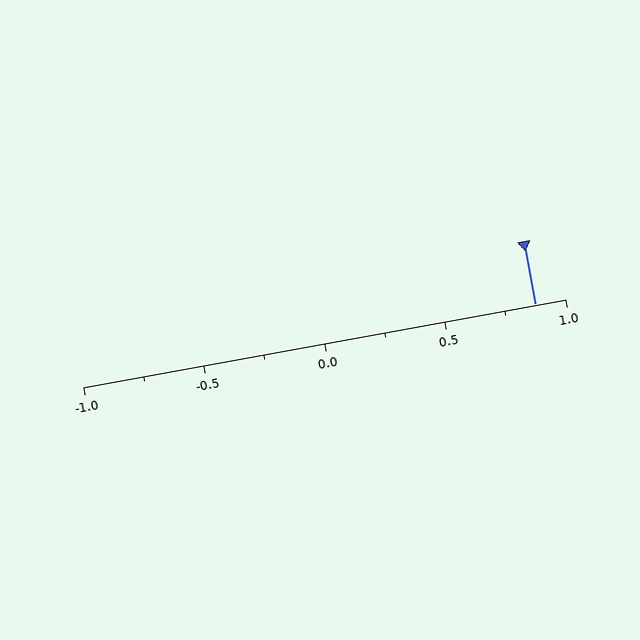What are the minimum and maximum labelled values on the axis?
The axis runs from -1.0 to 1.0.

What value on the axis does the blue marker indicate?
The marker indicates approximately 0.88.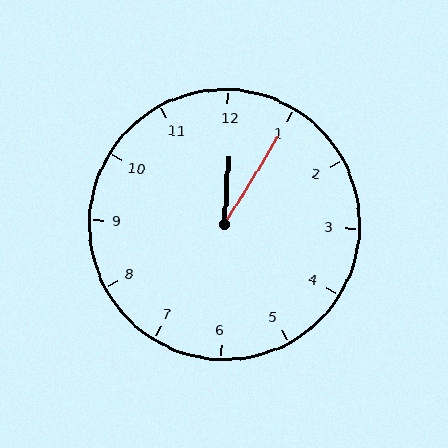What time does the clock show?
12:05.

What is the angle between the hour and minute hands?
Approximately 28 degrees.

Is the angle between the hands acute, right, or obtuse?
It is acute.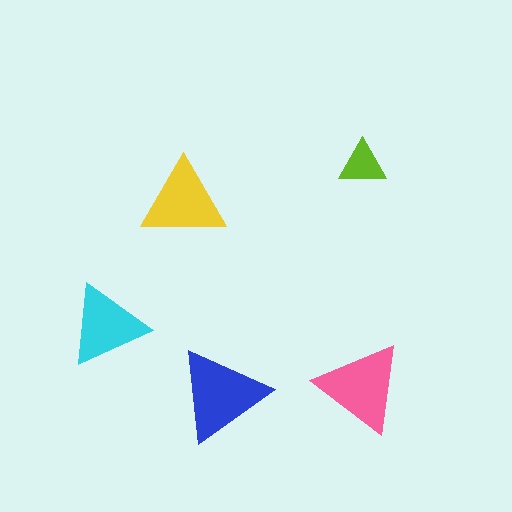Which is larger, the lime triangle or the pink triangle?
The pink one.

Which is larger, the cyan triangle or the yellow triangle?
The yellow one.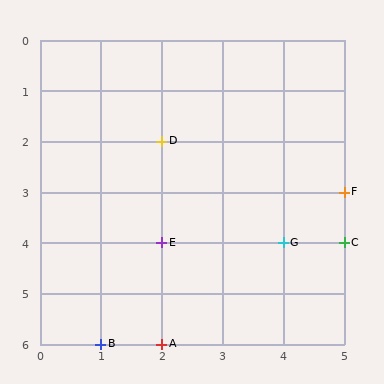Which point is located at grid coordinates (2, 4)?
Point E is at (2, 4).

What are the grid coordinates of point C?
Point C is at grid coordinates (5, 4).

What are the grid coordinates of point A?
Point A is at grid coordinates (2, 6).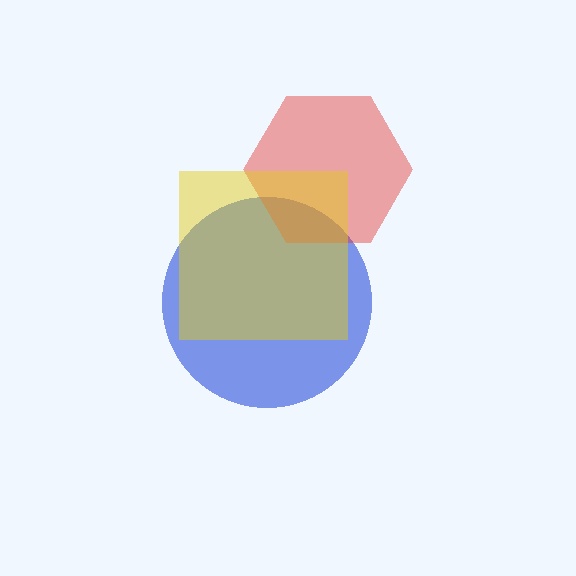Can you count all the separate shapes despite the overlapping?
Yes, there are 3 separate shapes.